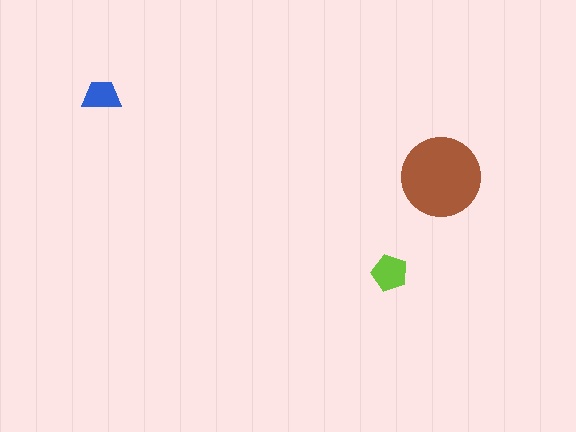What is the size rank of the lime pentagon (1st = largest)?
2nd.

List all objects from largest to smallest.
The brown circle, the lime pentagon, the blue trapezoid.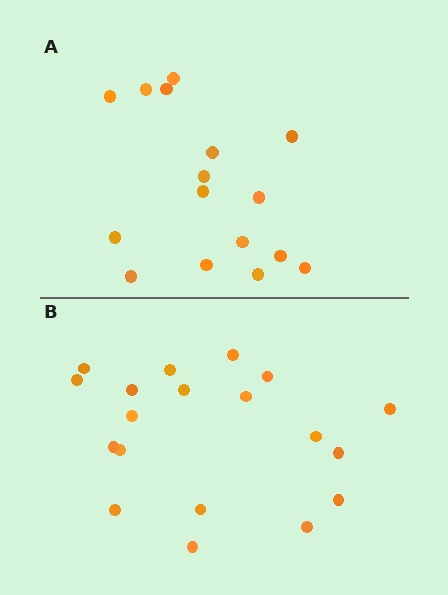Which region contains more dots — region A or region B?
Region B (the bottom region) has more dots.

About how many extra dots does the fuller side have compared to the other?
Region B has just a few more — roughly 2 or 3 more dots than region A.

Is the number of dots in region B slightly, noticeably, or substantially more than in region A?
Region B has only slightly more — the two regions are fairly close. The ratio is roughly 1.2 to 1.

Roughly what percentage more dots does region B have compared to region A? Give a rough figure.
About 20% more.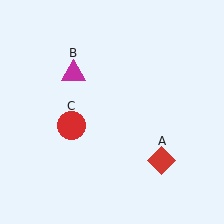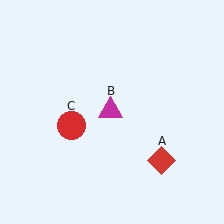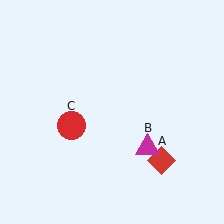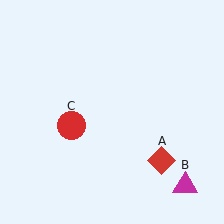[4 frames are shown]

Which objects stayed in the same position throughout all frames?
Red diamond (object A) and red circle (object C) remained stationary.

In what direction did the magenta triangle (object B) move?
The magenta triangle (object B) moved down and to the right.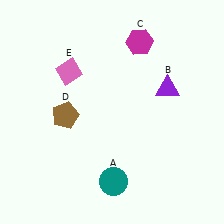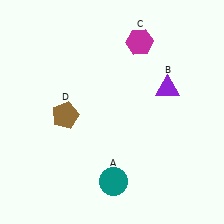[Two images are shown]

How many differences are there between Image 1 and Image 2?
There is 1 difference between the two images.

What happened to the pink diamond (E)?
The pink diamond (E) was removed in Image 2. It was in the top-left area of Image 1.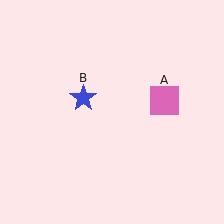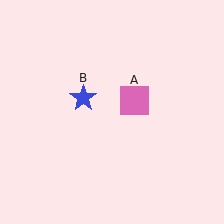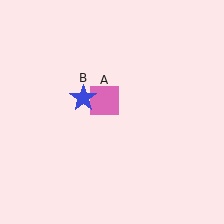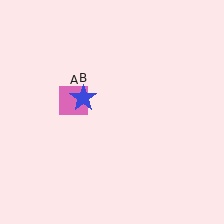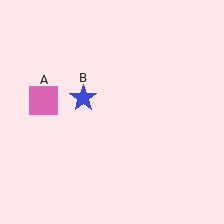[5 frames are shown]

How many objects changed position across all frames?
1 object changed position: pink square (object A).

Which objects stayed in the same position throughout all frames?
Blue star (object B) remained stationary.